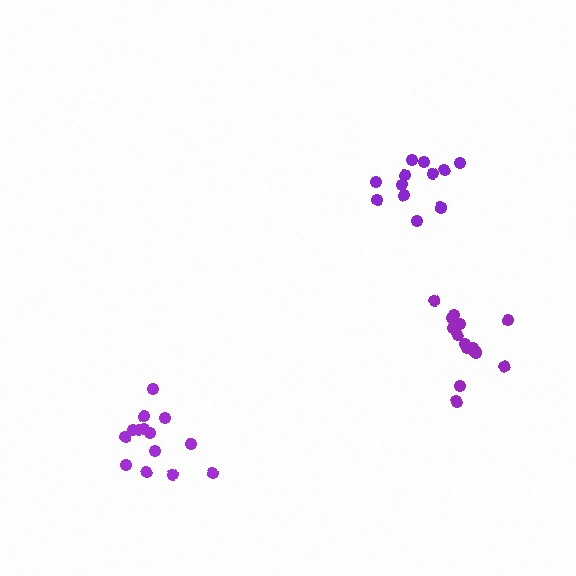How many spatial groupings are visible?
There are 3 spatial groupings.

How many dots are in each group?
Group 1: 14 dots, Group 2: 14 dots, Group 3: 12 dots (40 total).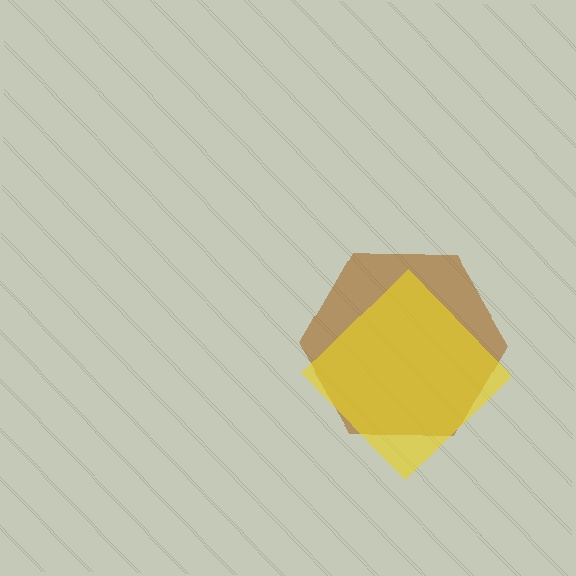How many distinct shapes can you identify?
There are 2 distinct shapes: a brown hexagon, a yellow diamond.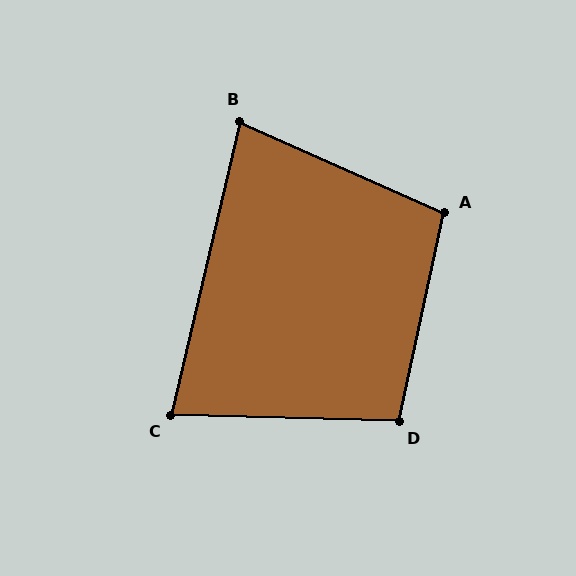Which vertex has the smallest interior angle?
C, at approximately 78 degrees.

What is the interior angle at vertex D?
Approximately 101 degrees (obtuse).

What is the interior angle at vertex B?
Approximately 79 degrees (acute).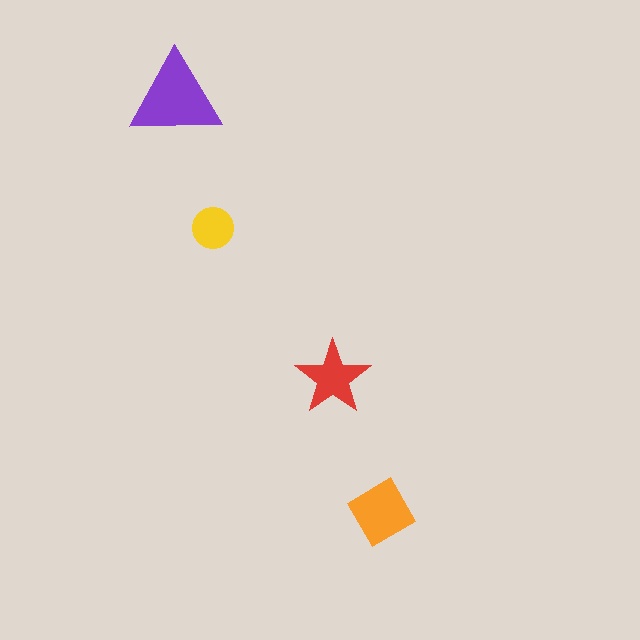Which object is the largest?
The purple triangle.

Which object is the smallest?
The yellow circle.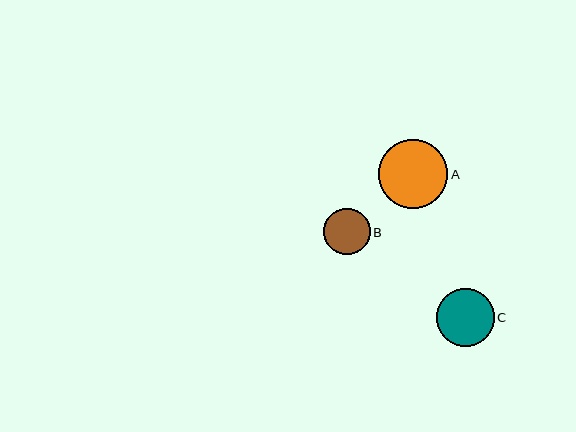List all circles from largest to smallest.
From largest to smallest: A, C, B.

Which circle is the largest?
Circle A is the largest with a size of approximately 69 pixels.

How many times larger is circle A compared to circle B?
Circle A is approximately 1.5 times the size of circle B.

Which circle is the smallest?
Circle B is the smallest with a size of approximately 47 pixels.